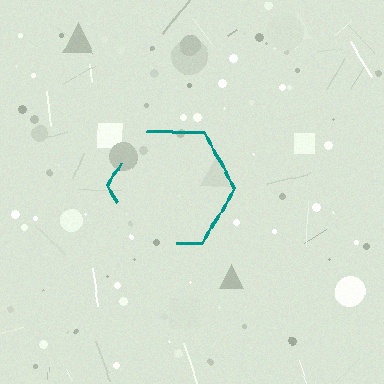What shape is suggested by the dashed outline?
The dashed outline suggests a hexagon.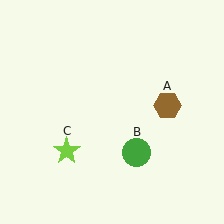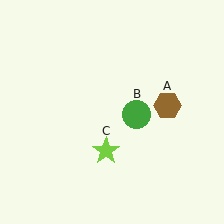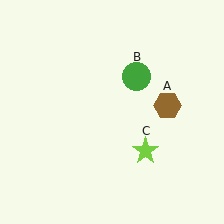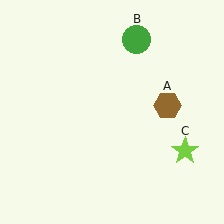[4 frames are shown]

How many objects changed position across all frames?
2 objects changed position: green circle (object B), lime star (object C).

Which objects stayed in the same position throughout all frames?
Brown hexagon (object A) remained stationary.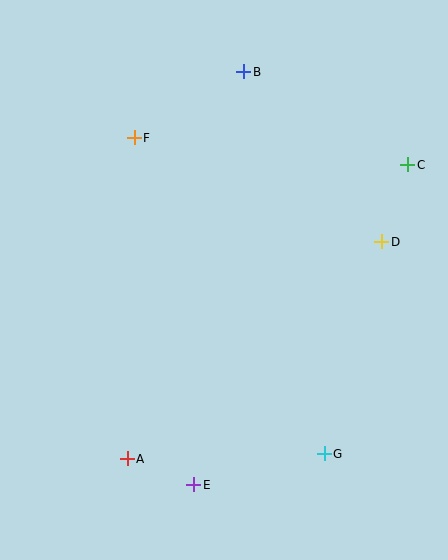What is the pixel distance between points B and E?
The distance between B and E is 416 pixels.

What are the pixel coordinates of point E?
Point E is at (194, 485).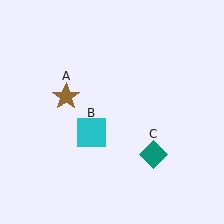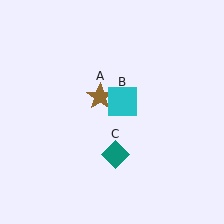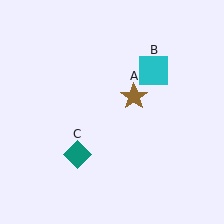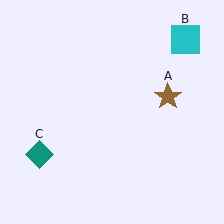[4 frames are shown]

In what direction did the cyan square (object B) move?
The cyan square (object B) moved up and to the right.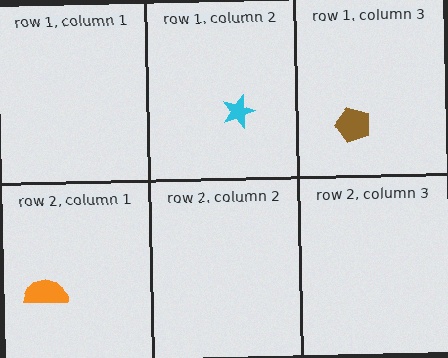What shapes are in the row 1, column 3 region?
The brown pentagon.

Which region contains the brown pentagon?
The row 1, column 3 region.